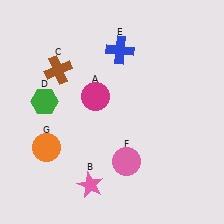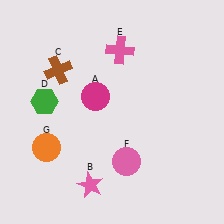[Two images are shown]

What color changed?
The cross (E) changed from blue in Image 1 to pink in Image 2.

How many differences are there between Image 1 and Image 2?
There is 1 difference between the two images.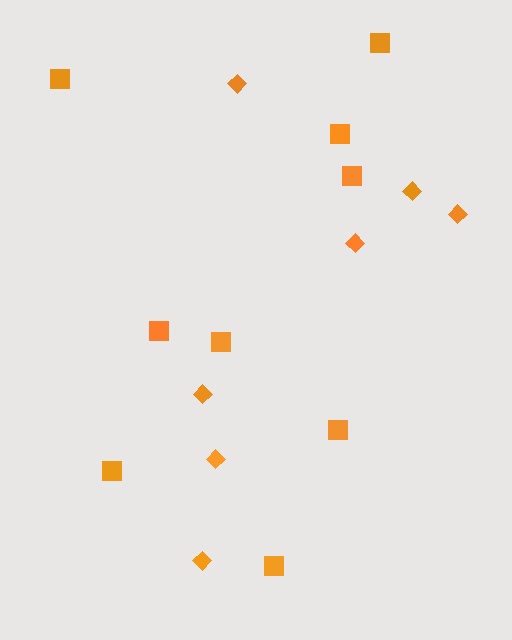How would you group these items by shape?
There are 2 groups: one group of squares (9) and one group of diamonds (7).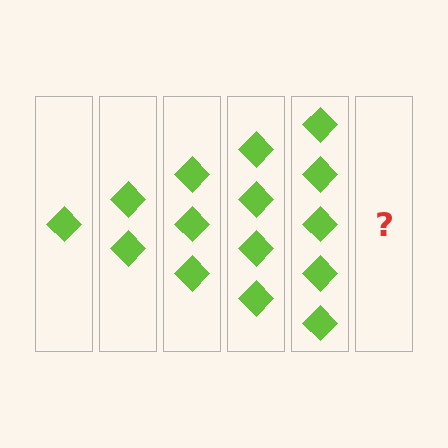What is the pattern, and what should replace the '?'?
The pattern is that each step adds one more diamond. The '?' should be 6 diamonds.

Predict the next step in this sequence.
The next step is 6 diamonds.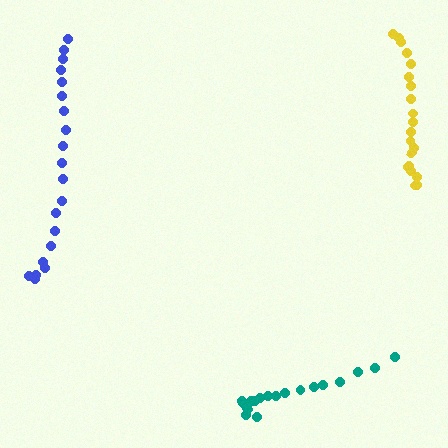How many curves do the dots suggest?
There are 3 distinct paths.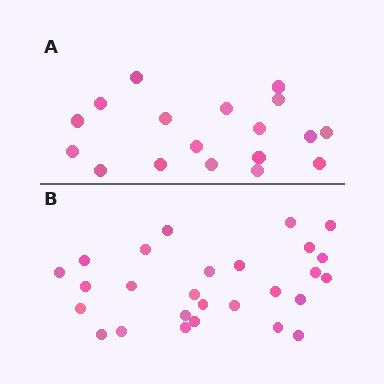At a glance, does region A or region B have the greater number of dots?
Region B (the bottom region) has more dots.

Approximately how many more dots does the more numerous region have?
Region B has roughly 8 or so more dots than region A.